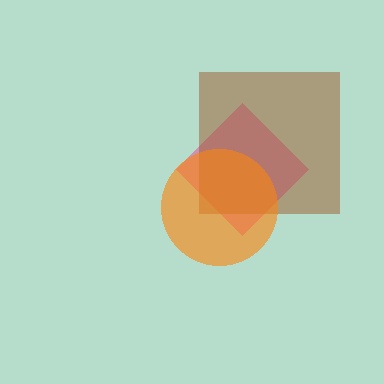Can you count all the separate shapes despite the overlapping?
Yes, there are 3 separate shapes.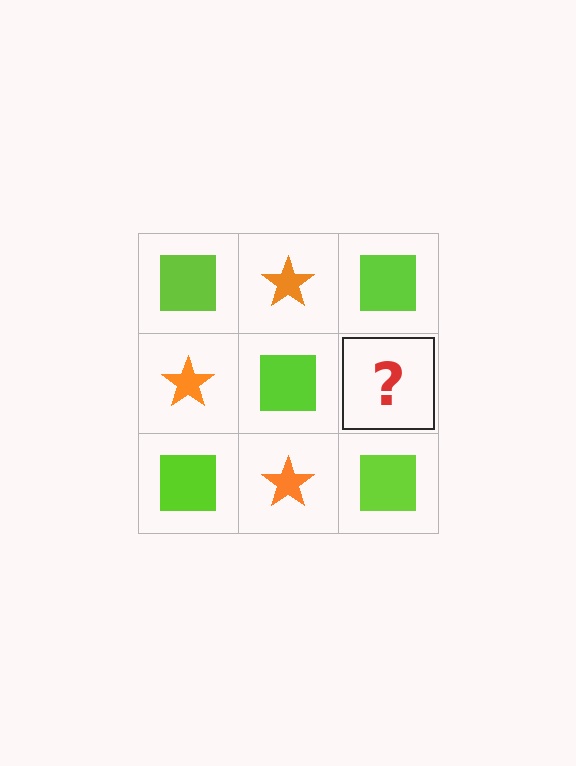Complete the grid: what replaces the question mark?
The question mark should be replaced with an orange star.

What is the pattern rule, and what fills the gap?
The rule is that it alternates lime square and orange star in a checkerboard pattern. The gap should be filled with an orange star.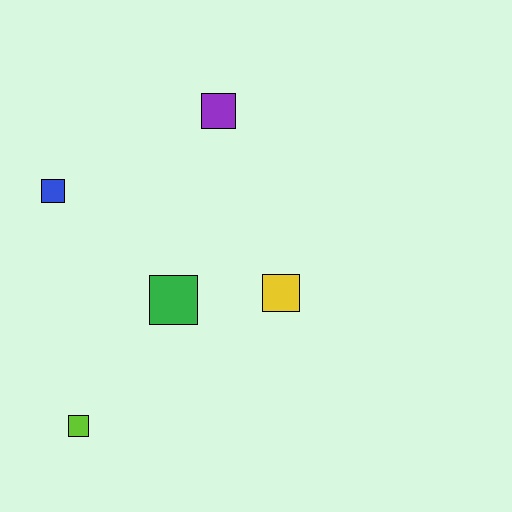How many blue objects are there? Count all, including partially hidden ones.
There is 1 blue object.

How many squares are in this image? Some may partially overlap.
There are 5 squares.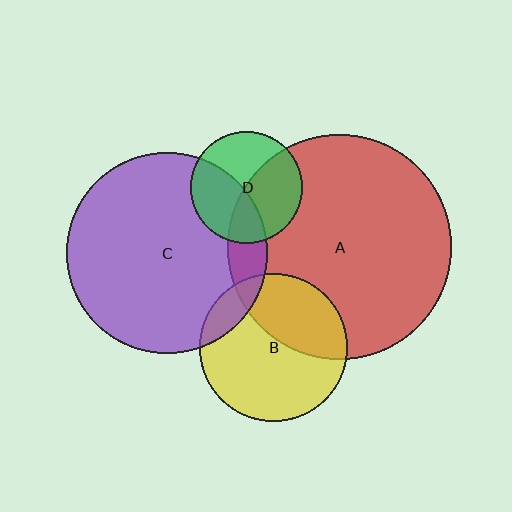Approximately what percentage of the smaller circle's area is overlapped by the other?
Approximately 40%.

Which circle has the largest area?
Circle A (red).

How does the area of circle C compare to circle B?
Approximately 1.9 times.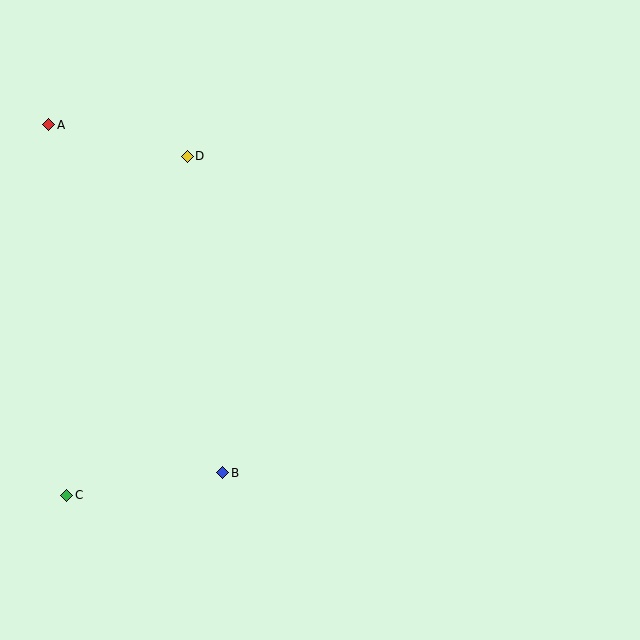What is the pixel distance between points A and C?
The distance between A and C is 371 pixels.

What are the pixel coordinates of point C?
Point C is at (67, 495).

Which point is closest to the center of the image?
Point B at (223, 473) is closest to the center.